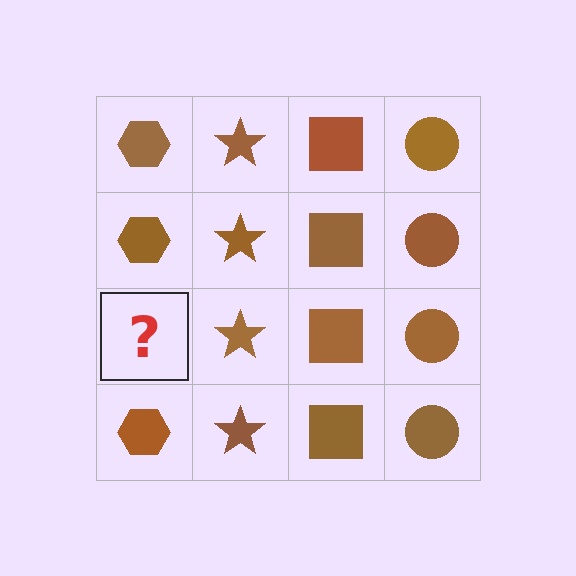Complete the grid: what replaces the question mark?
The question mark should be replaced with a brown hexagon.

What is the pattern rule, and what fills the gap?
The rule is that each column has a consistent shape. The gap should be filled with a brown hexagon.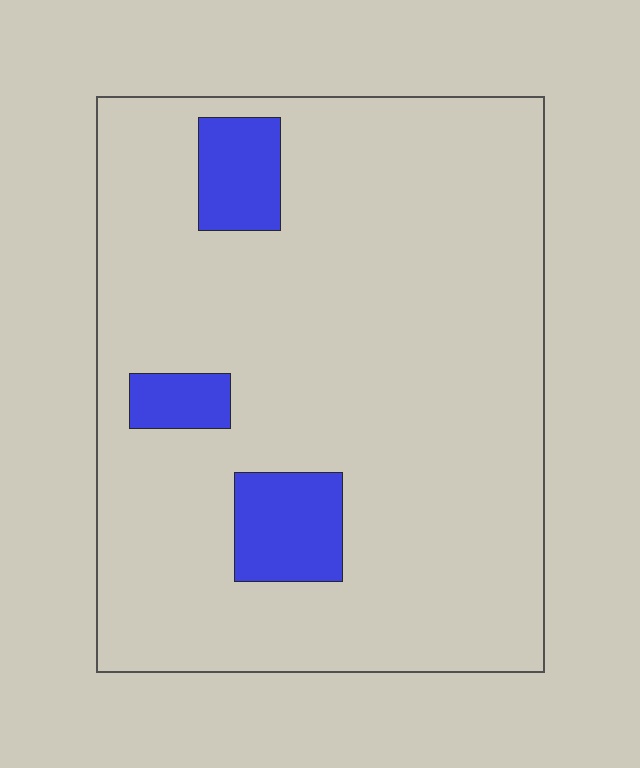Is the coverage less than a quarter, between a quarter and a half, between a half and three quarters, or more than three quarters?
Less than a quarter.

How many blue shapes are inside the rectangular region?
3.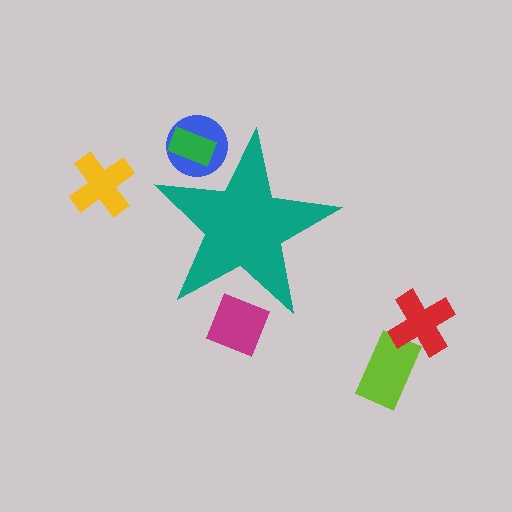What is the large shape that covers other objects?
A teal star.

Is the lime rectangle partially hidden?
No, the lime rectangle is fully visible.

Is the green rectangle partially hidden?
Yes, the green rectangle is partially hidden behind the teal star.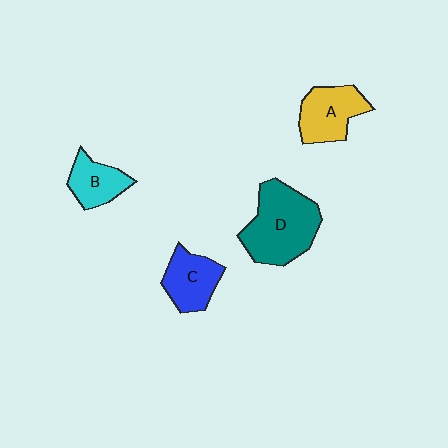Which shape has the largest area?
Shape D (teal).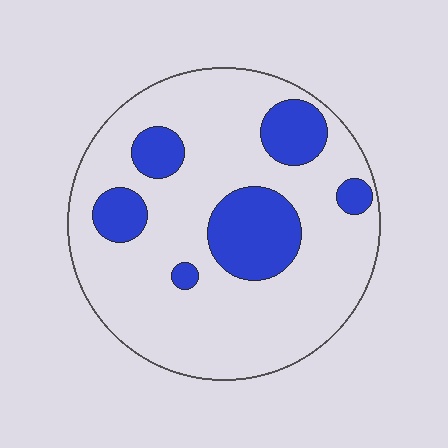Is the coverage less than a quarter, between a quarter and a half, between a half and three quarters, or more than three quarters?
Less than a quarter.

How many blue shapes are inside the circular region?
6.